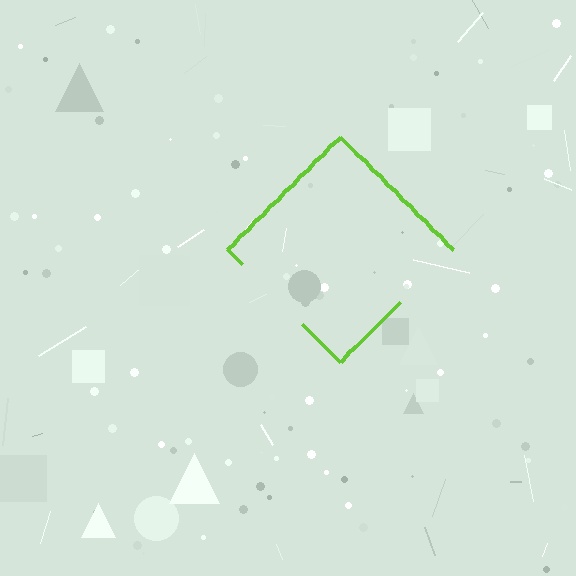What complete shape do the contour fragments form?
The contour fragments form a diamond.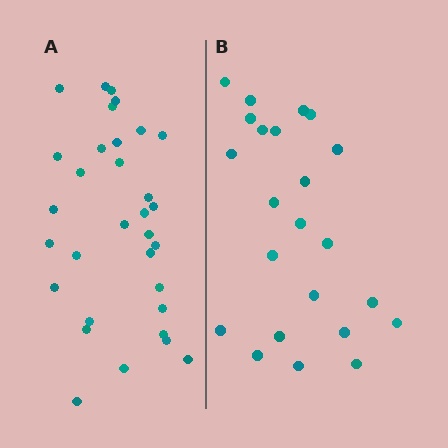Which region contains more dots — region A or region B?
Region A (the left region) has more dots.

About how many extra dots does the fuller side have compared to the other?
Region A has roughly 8 or so more dots than region B.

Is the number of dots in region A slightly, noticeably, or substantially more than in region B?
Region A has noticeably more, but not dramatically so. The ratio is roughly 1.4 to 1.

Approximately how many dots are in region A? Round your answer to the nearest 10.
About 30 dots. (The exact count is 32, which rounds to 30.)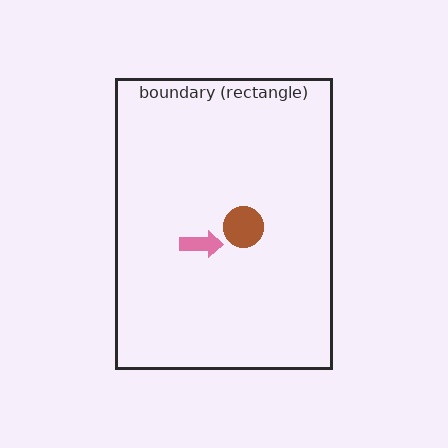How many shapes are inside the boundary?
2 inside, 0 outside.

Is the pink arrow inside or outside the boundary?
Inside.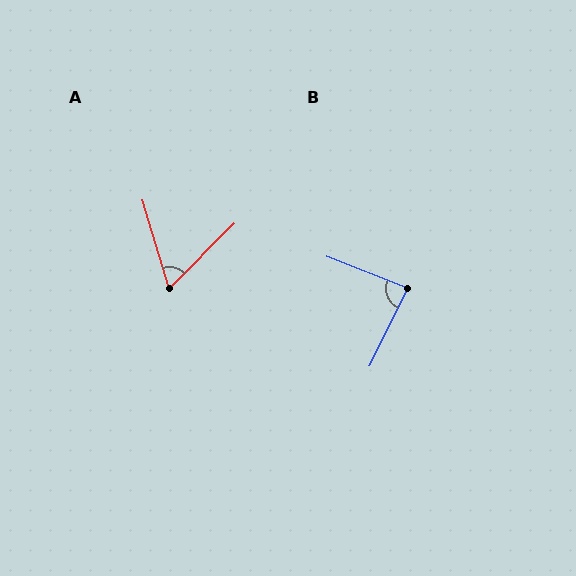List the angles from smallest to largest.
A (62°), B (85°).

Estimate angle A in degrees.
Approximately 62 degrees.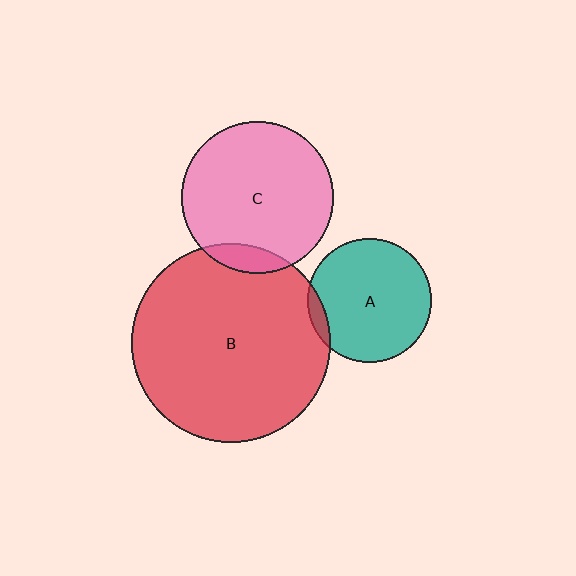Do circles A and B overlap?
Yes.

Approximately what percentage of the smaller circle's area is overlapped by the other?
Approximately 5%.